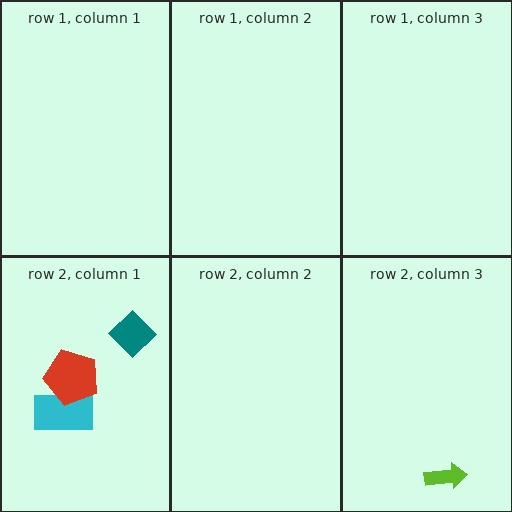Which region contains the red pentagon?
The row 2, column 1 region.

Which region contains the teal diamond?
The row 2, column 1 region.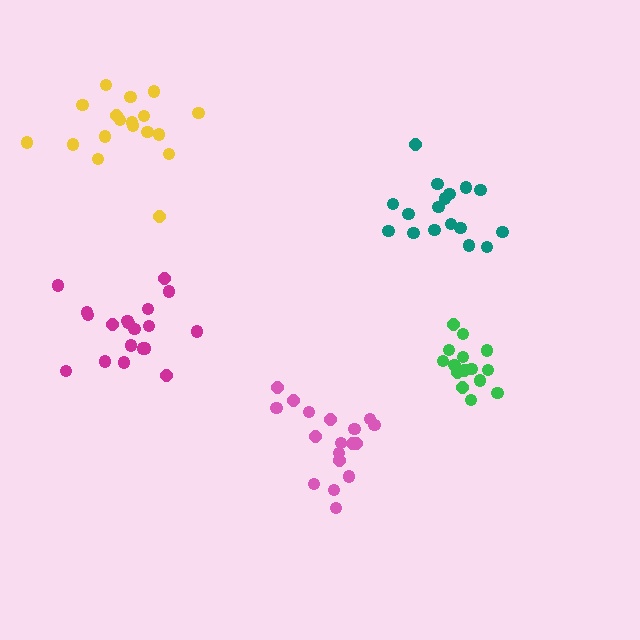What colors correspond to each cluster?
The clusters are colored: magenta, pink, teal, yellow, green.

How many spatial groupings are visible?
There are 5 spatial groupings.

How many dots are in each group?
Group 1: 19 dots, Group 2: 19 dots, Group 3: 17 dots, Group 4: 18 dots, Group 5: 15 dots (88 total).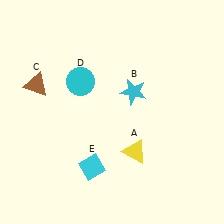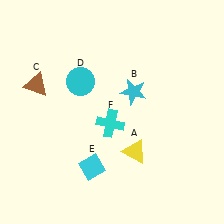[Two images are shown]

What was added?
A cyan cross (F) was added in Image 2.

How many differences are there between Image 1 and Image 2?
There is 1 difference between the two images.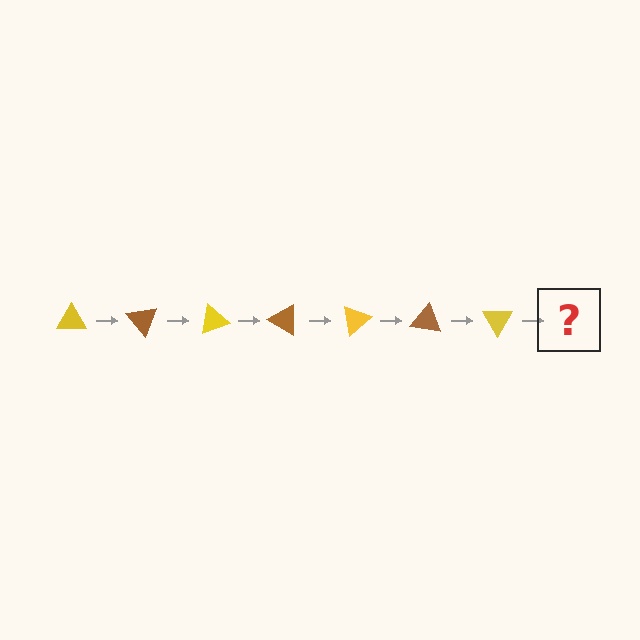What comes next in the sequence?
The next element should be a brown triangle, rotated 350 degrees from the start.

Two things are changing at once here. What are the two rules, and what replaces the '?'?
The two rules are that it rotates 50 degrees each step and the color cycles through yellow and brown. The '?' should be a brown triangle, rotated 350 degrees from the start.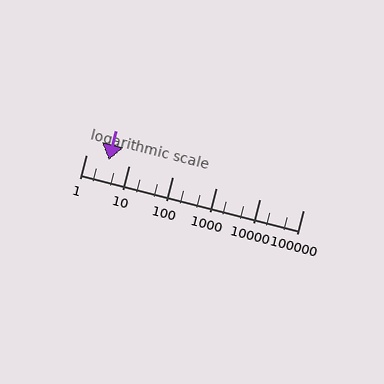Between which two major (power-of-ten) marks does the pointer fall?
The pointer is between 1 and 10.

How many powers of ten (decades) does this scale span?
The scale spans 5 decades, from 1 to 100000.